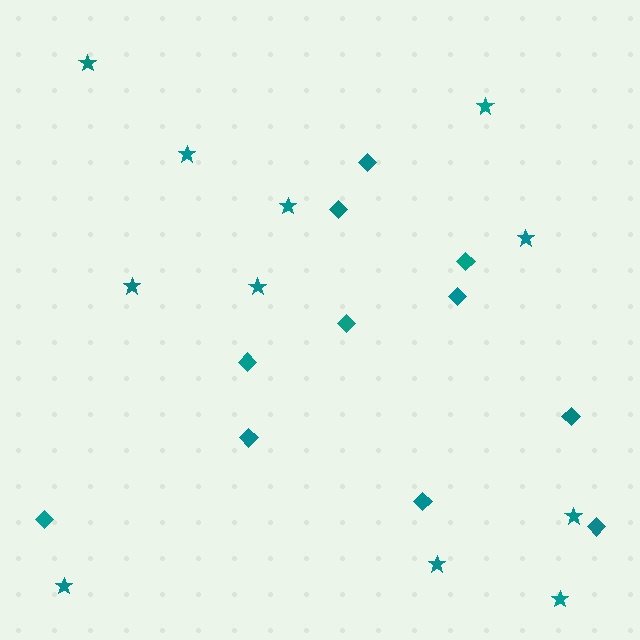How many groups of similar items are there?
There are 2 groups: one group of diamonds (11) and one group of stars (11).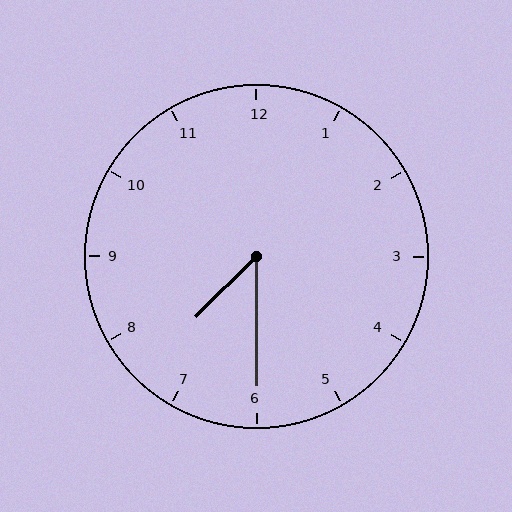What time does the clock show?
7:30.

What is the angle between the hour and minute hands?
Approximately 45 degrees.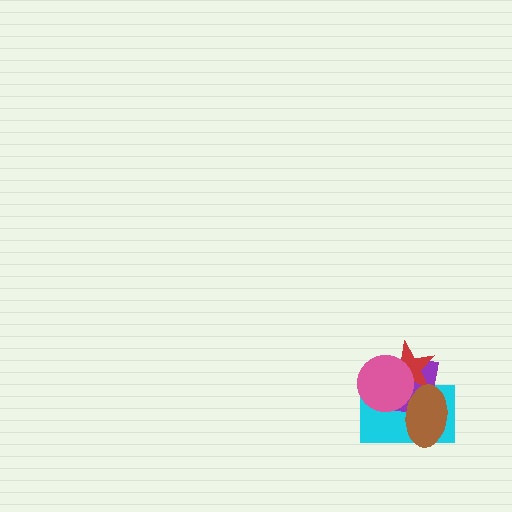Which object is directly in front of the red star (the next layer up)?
The brown ellipse is directly in front of the red star.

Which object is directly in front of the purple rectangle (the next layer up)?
The red star is directly in front of the purple rectangle.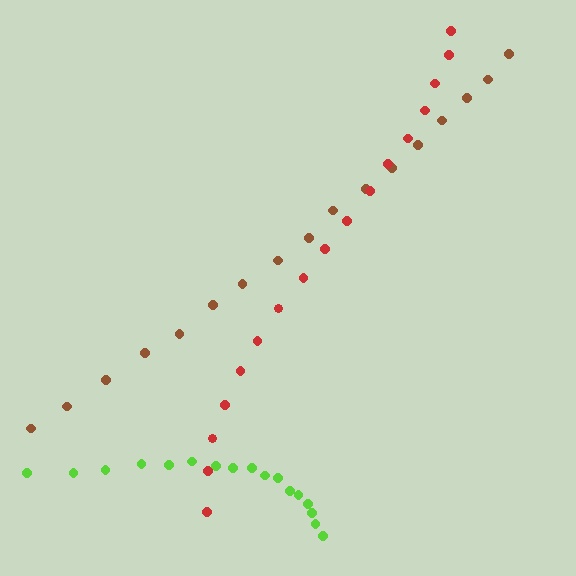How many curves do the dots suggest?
There are 3 distinct paths.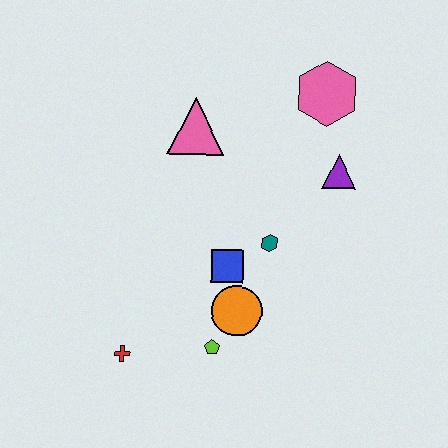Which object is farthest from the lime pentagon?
The pink hexagon is farthest from the lime pentagon.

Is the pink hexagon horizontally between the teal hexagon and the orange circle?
No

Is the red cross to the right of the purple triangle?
No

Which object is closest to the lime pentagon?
The orange circle is closest to the lime pentagon.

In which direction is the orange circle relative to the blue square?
The orange circle is below the blue square.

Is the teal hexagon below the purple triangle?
Yes